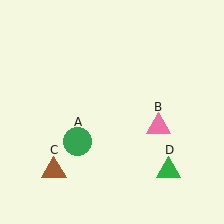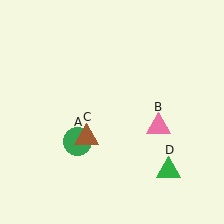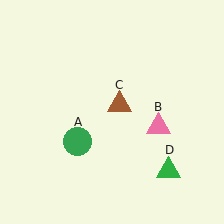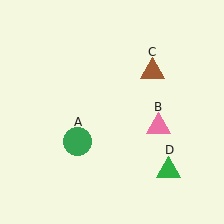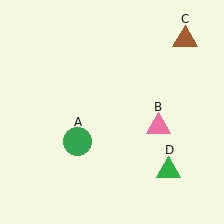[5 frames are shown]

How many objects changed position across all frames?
1 object changed position: brown triangle (object C).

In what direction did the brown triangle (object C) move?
The brown triangle (object C) moved up and to the right.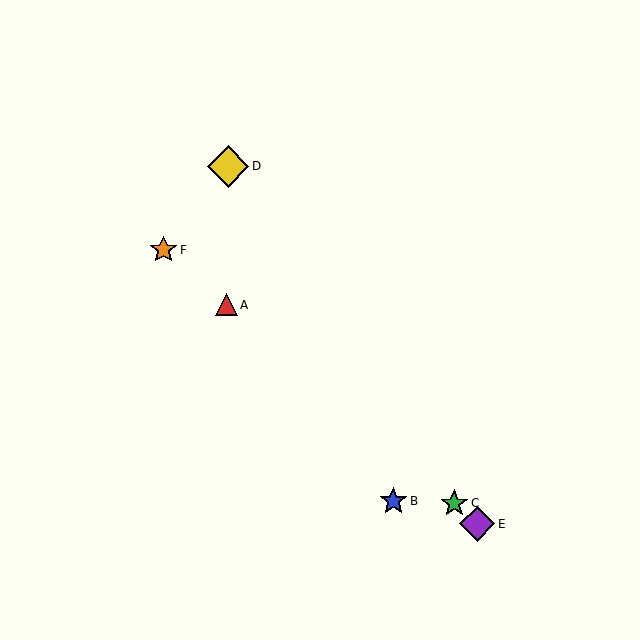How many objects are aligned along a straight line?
4 objects (A, C, E, F) are aligned along a straight line.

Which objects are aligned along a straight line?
Objects A, C, E, F are aligned along a straight line.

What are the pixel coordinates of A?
Object A is at (226, 305).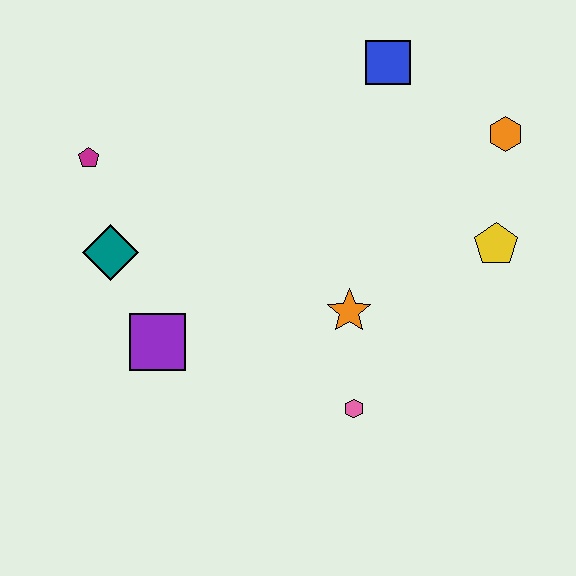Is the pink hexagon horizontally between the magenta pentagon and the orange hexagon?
Yes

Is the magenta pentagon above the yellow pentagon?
Yes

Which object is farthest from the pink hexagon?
The magenta pentagon is farthest from the pink hexagon.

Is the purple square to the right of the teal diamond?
Yes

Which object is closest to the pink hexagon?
The orange star is closest to the pink hexagon.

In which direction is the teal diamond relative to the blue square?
The teal diamond is to the left of the blue square.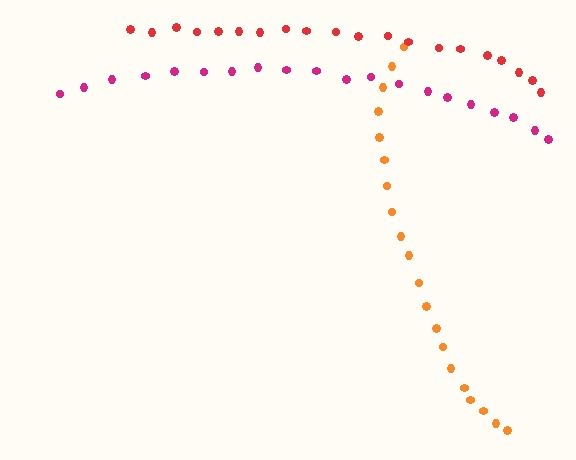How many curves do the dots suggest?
There are 3 distinct paths.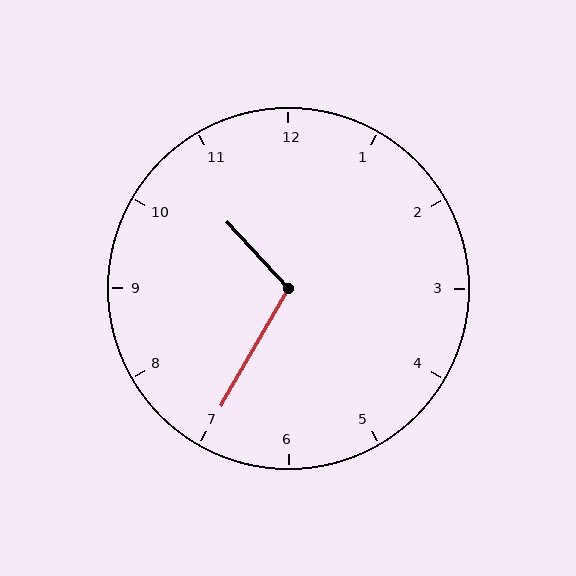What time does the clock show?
10:35.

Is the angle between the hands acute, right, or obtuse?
It is obtuse.